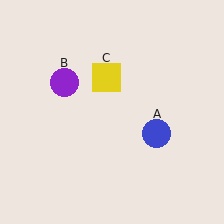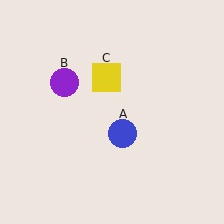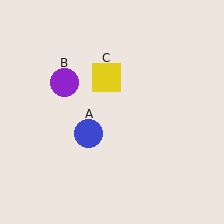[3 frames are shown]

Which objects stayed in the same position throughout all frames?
Purple circle (object B) and yellow square (object C) remained stationary.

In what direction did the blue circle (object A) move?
The blue circle (object A) moved left.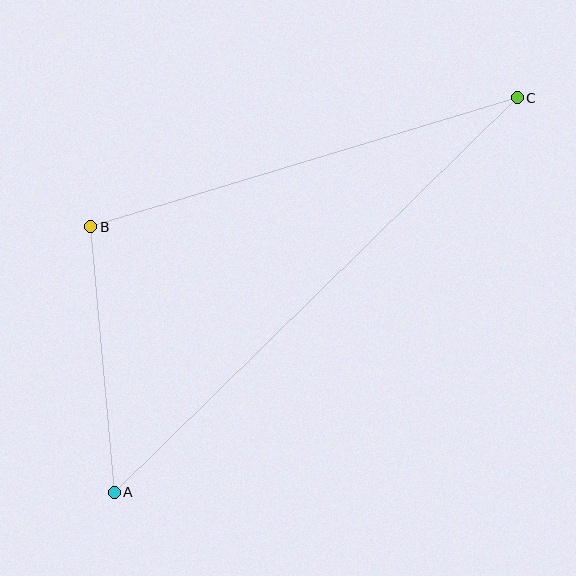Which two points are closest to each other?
Points A and B are closest to each other.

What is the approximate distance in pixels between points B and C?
The distance between B and C is approximately 446 pixels.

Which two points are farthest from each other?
Points A and C are farthest from each other.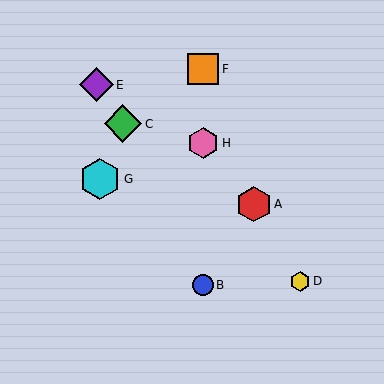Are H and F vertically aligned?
Yes, both are at x≈203.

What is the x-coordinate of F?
Object F is at x≈203.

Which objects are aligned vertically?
Objects B, F, H are aligned vertically.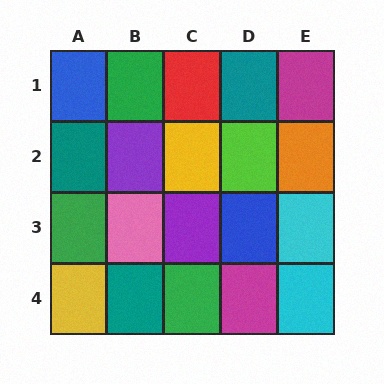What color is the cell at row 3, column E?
Cyan.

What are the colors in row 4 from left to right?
Yellow, teal, green, magenta, cyan.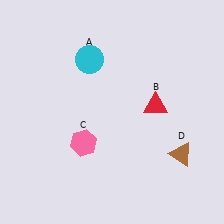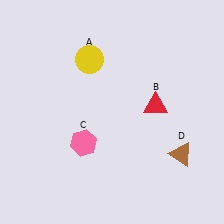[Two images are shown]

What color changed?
The circle (A) changed from cyan in Image 1 to yellow in Image 2.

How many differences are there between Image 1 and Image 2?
There is 1 difference between the two images.